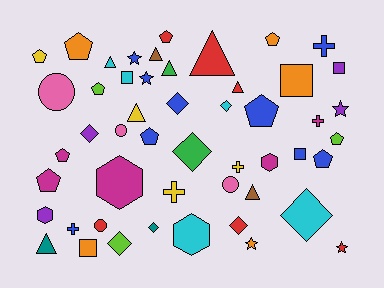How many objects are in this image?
There are 50 objects.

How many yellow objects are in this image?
There are 4 yellow objects.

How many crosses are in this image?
There are 5 crosses.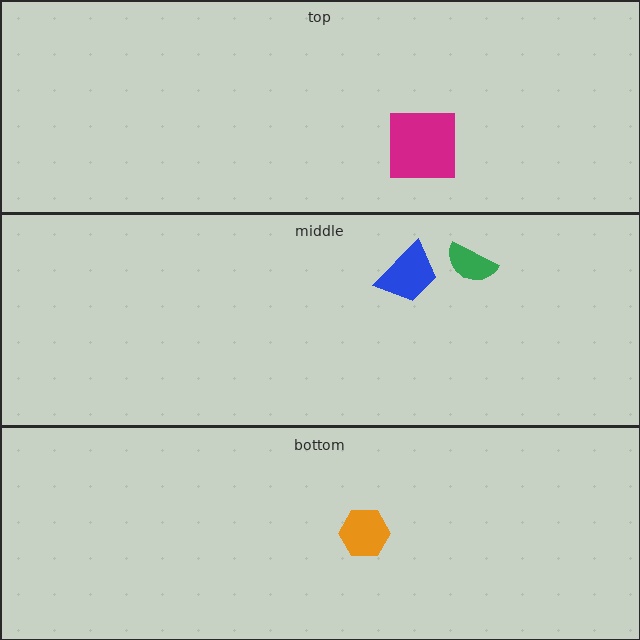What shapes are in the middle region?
The green semicircle, the blue trapezoid.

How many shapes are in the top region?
1.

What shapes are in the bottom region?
The orange hexagon.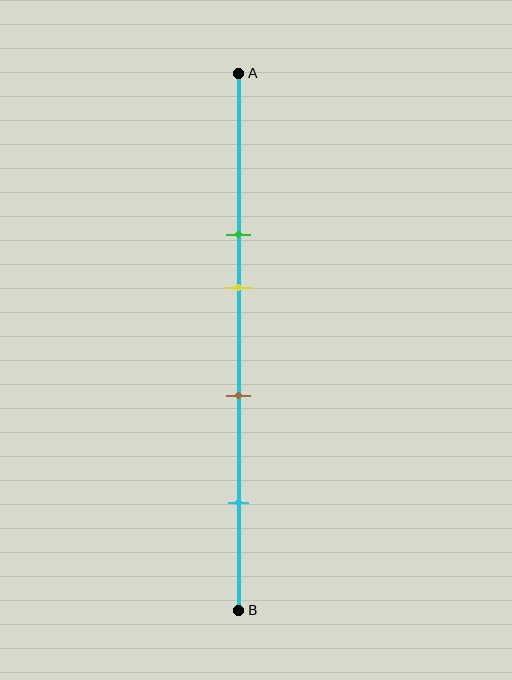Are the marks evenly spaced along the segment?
No, the marks are not evenly spaced.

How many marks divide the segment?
There are 4 marks dividing the segment.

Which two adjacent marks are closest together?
The green and yellow marks are the closest adjacent pair.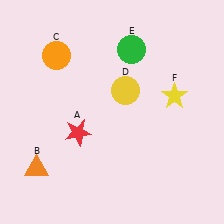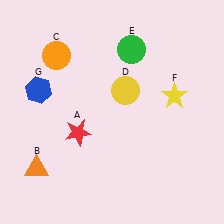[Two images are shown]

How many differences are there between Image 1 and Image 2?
There is 1 difference between the two images.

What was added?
A blue hexagon (G) was added in Image 2.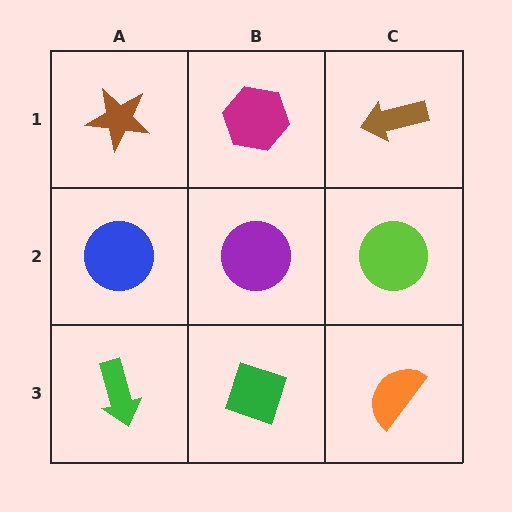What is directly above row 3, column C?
A lime circle.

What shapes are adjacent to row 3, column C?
A lime circle (row 2, column C), a green diamond (row 3, column B).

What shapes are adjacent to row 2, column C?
A brown arrow (row 1, column C), an orange semicircle (row 3, column C), a purple circle (row 2, column B).